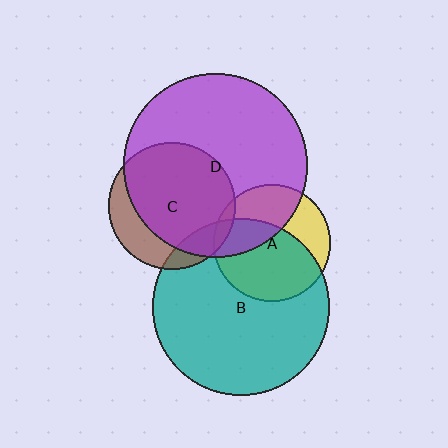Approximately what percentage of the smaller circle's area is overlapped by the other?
Approximately 60%.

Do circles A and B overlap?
Yes.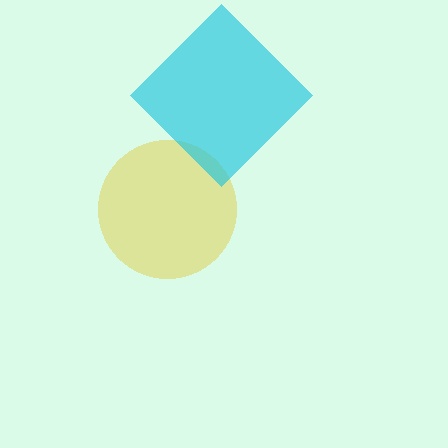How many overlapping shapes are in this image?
There are 2 overlapping shapes in the image.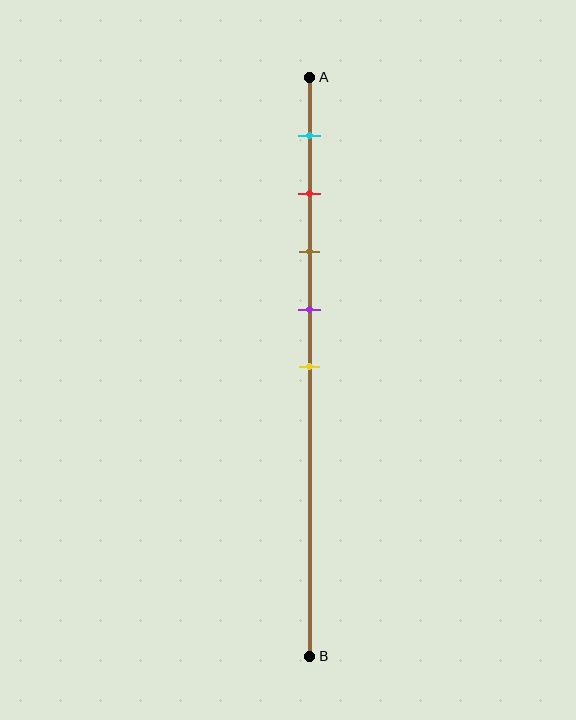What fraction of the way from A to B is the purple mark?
The purple mark is approximately 40% (0.4) of the way from A to B.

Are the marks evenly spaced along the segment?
Yes, the marks are approximately evenly spaced.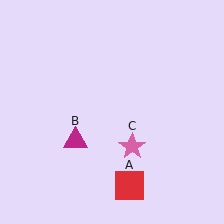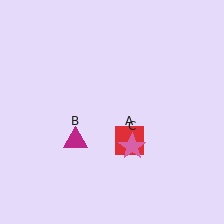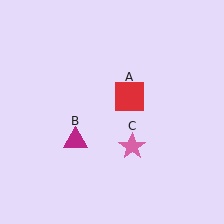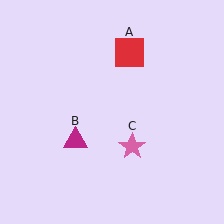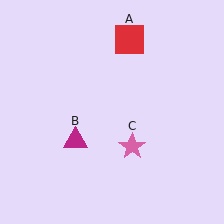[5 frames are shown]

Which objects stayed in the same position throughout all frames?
Magenta triangle (object B) and pink star (object C) remained stationary.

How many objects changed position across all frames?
1 object changed position: red square (object A).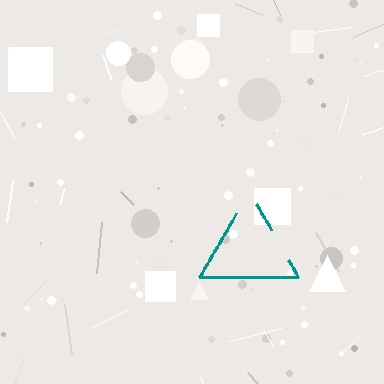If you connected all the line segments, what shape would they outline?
They would outline a triangle.